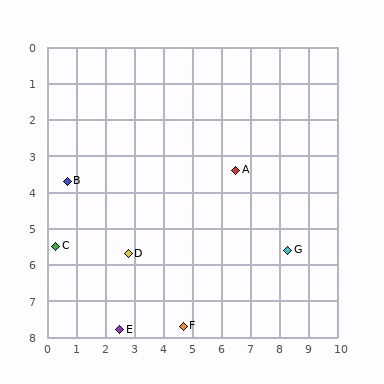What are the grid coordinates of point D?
Point D is at approximately (2.8, 5.7).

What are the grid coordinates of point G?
Point G is at approximately (8.3, 5.6).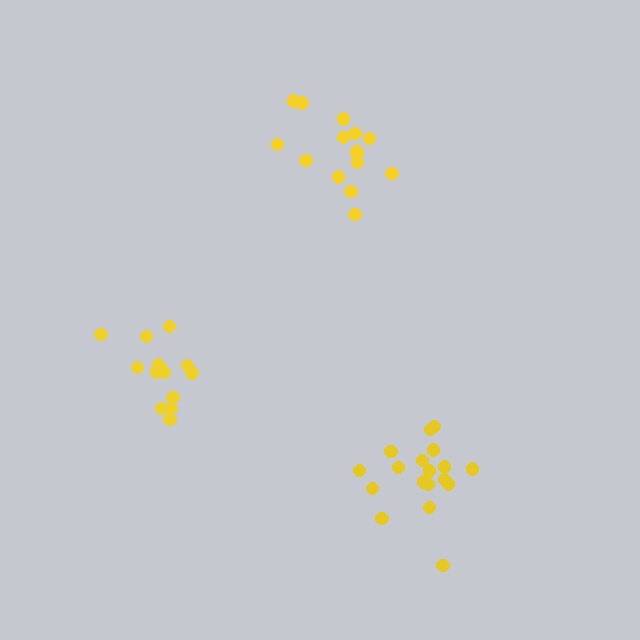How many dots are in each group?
Group 1: 14 dots, Group 2: 15 dots, Group 3: 18 dots (47 total).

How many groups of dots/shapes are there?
There are 3 groups.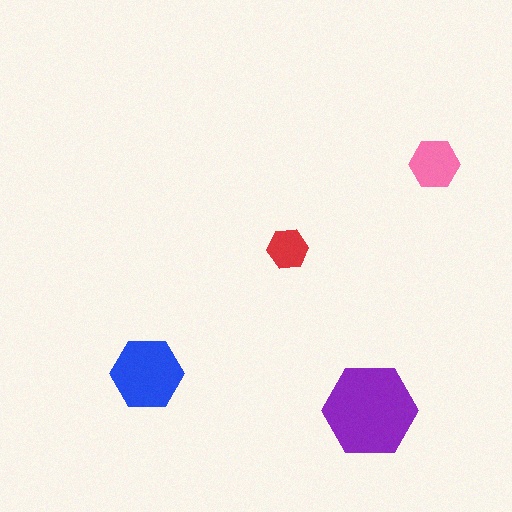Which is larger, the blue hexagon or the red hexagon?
The blue one.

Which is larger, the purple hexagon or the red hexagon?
The purple one.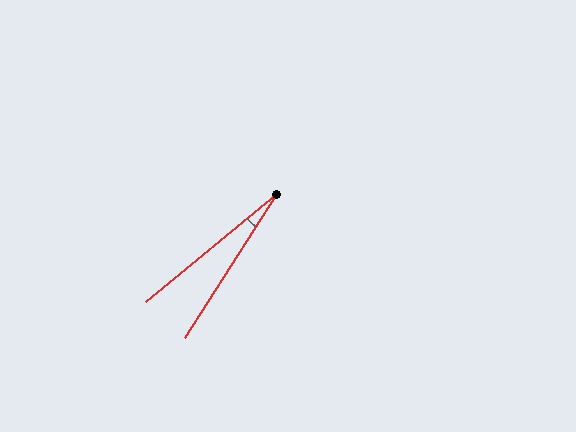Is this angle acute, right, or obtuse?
It is acute.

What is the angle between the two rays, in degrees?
Approximately 18 degrees.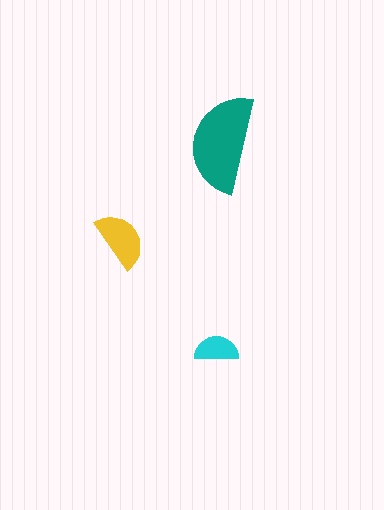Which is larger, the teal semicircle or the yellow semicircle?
The teal one.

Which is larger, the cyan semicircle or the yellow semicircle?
The yellow one.